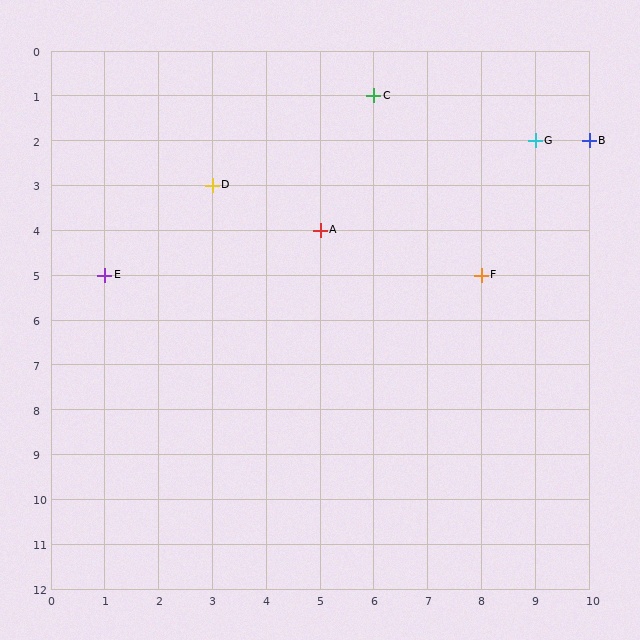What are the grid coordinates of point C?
Point C is at grid coordinates (6, 1).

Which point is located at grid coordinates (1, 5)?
Point E is at (1, 5).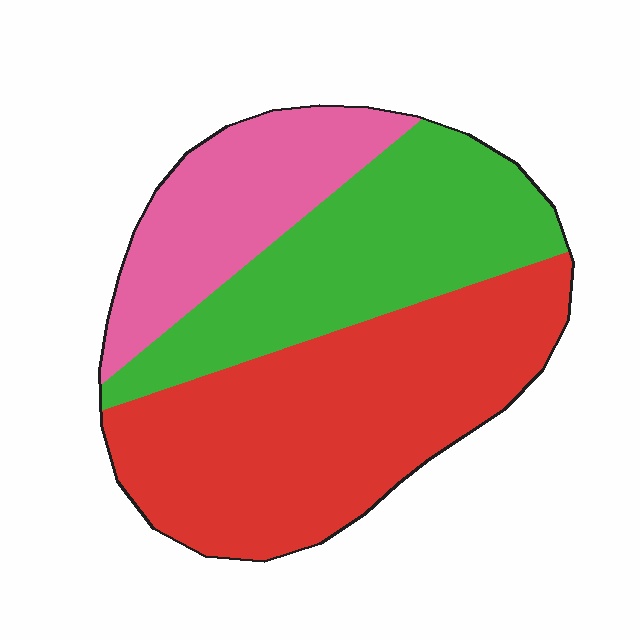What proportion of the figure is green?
Green takes up about one third (1/3) of the figure.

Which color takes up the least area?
Pink, at roughly 20%.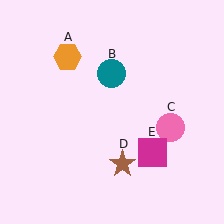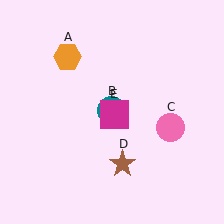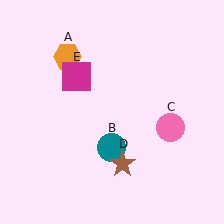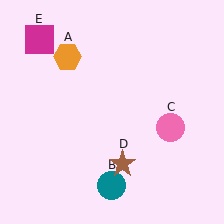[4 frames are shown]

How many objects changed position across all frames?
2 objects changed position: teal circle (object B), magenta square (object E).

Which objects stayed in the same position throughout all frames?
Orange hexagon (object A) and pink circle (object C) and brown star (object D) remained stationary.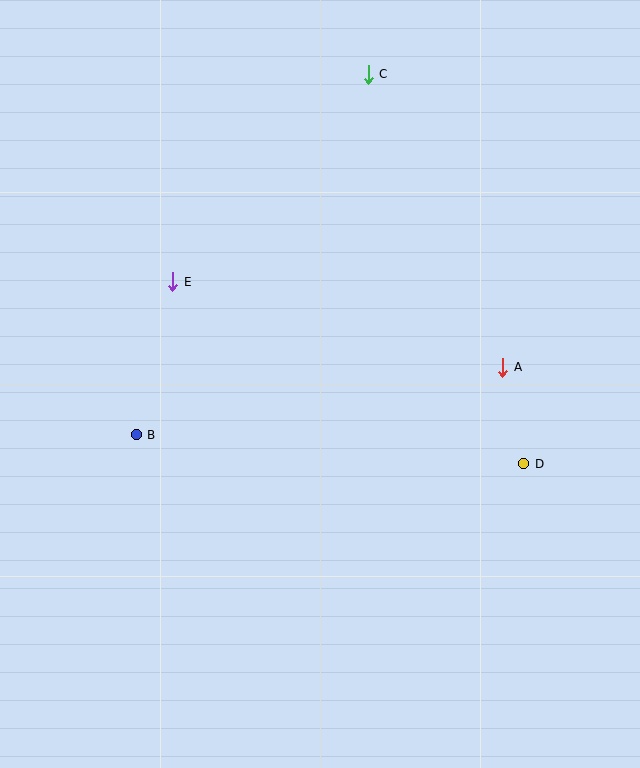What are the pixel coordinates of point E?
Point E is at (173, 282).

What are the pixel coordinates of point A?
Point A is at (503, 367).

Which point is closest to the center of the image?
Point E at (173, 282) is closest to the center.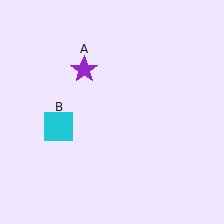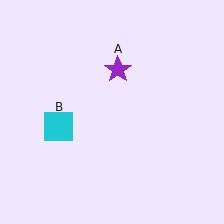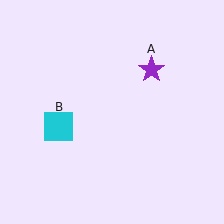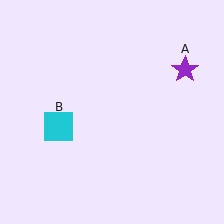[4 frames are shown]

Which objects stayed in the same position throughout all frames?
Cyan square (object B) remained stationary.